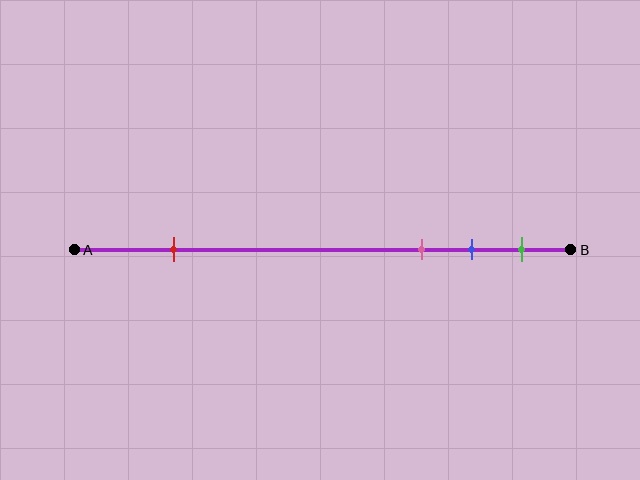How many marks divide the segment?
There are 4 marks dividing the segment.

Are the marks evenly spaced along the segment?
No, the marks are not evenly spaced.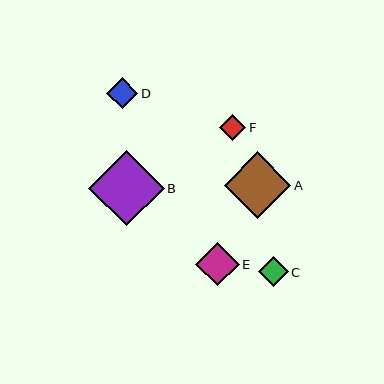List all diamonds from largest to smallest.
From largest to smallest: B, A, E, D, C, F.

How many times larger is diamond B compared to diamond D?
Diamond B is approximately 2.4 times the size of diamond D.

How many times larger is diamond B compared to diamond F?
Diamond B is approximately 2.9 times the size of diamond F.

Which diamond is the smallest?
Diamond F is the smallest with a size of approximately 26 pixels.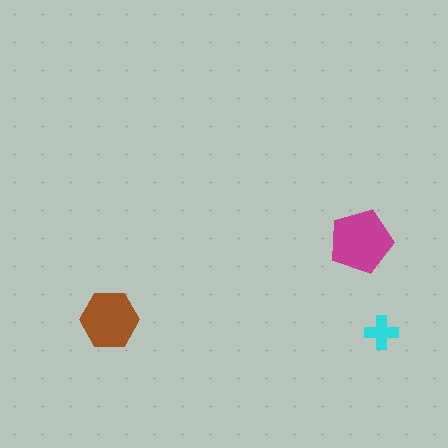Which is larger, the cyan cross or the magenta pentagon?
The magenta pentagon.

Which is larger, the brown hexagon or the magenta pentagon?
The magenta pentagon.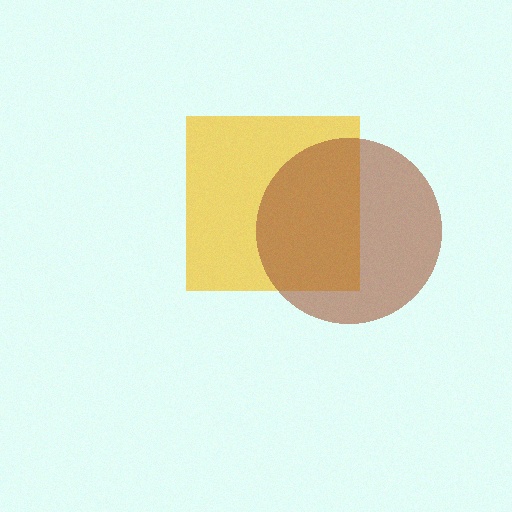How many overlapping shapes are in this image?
There are 2 overlapping shapes in the image.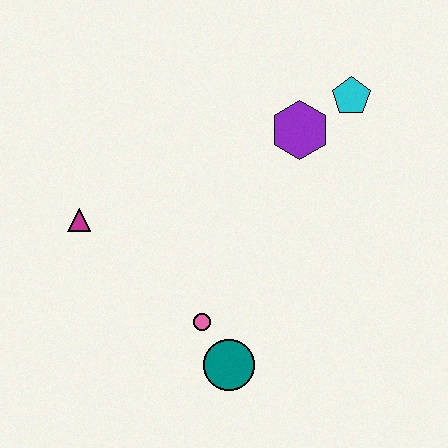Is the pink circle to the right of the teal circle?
No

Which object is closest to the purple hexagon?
The cyan pentagon is closest to the purple hexagon.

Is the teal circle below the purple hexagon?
Yes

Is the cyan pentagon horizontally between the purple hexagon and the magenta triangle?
No